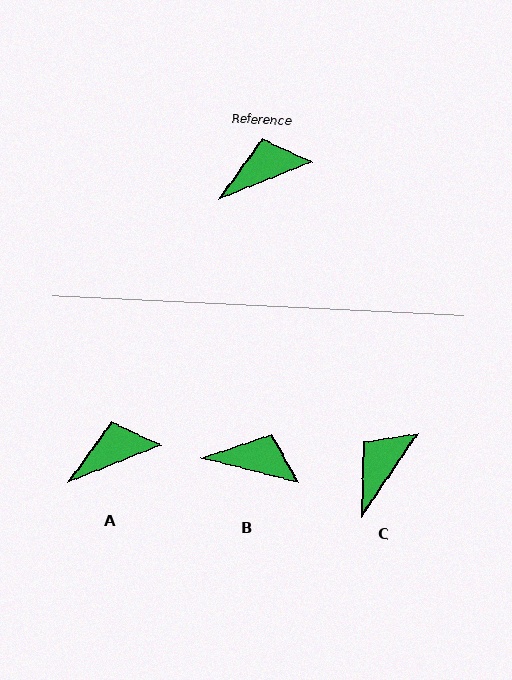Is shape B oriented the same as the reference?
No, it is off by about 35 degrees.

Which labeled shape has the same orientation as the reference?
A.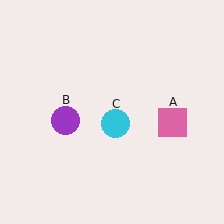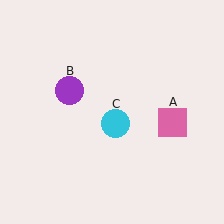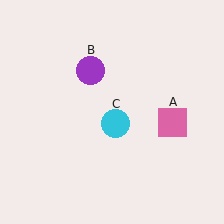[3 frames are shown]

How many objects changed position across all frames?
1 object changed position: purple circle (object B).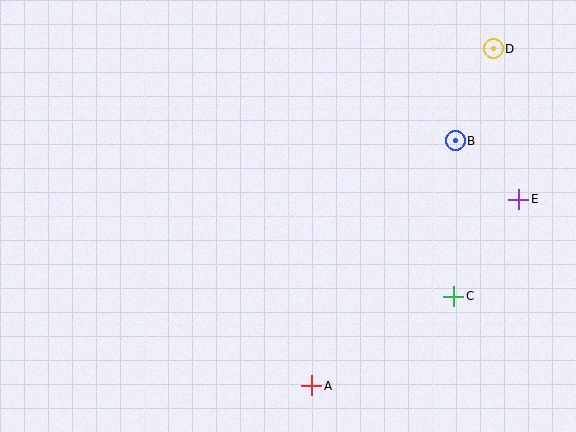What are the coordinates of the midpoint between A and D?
The midpoint between A and D is at (403, 217).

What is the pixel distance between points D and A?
The distance between D and A is 383 pixels.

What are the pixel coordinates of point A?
Point A is at (312, 386).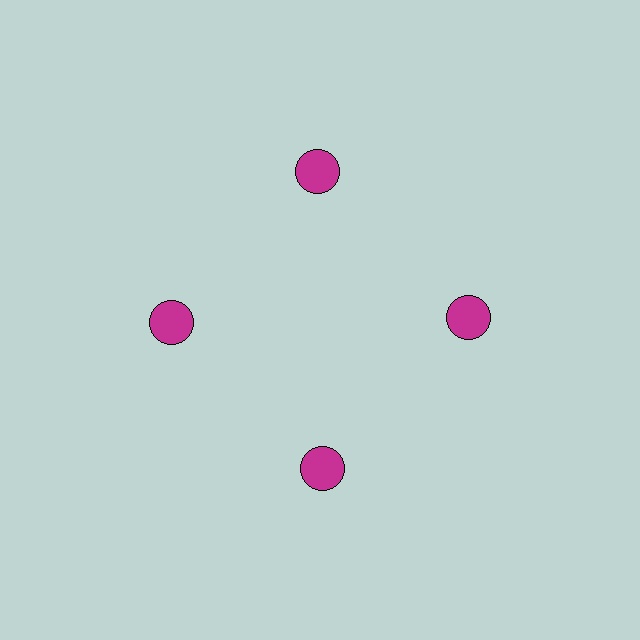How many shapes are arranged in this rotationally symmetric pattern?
There are 4 shapes, arranged in 4 groups of 1.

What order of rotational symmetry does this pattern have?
This pattern has 4-fold rotational symmetry.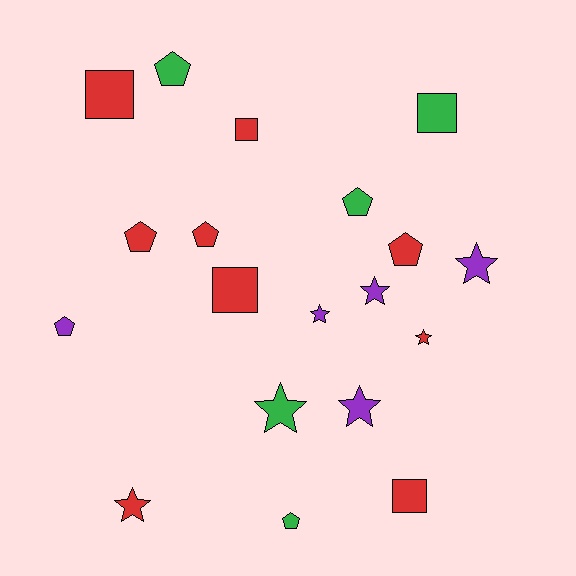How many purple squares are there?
There are no purple squares.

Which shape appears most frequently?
Star, with 7 objects.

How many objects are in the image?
There are 19 objects.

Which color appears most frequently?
Red, with 9 objects.